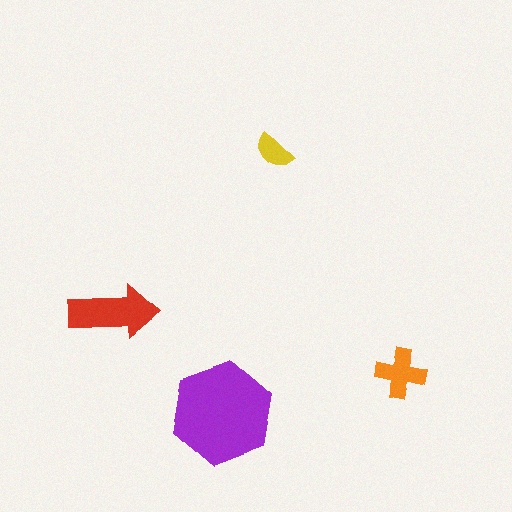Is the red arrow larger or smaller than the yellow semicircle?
Larger.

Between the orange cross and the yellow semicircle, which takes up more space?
The orange cross.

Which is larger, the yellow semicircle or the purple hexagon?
The purple hexagon.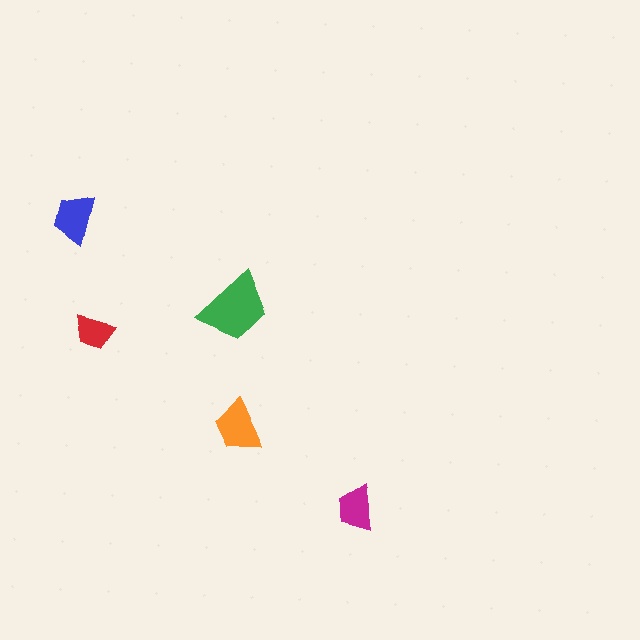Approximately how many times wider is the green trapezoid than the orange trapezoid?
About 1.5 times wider.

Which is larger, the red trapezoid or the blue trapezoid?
The blue one.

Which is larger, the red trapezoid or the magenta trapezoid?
The magenta one.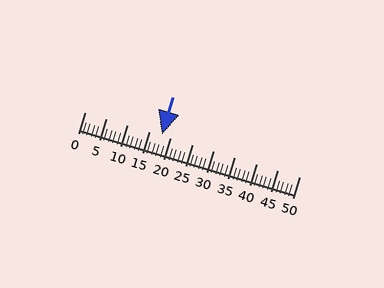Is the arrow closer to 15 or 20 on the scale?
The arrow is closer to 20.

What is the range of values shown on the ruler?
The ruler shows values from 0 to 50.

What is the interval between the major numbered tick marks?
The major tick marks are spaced 5 units apart.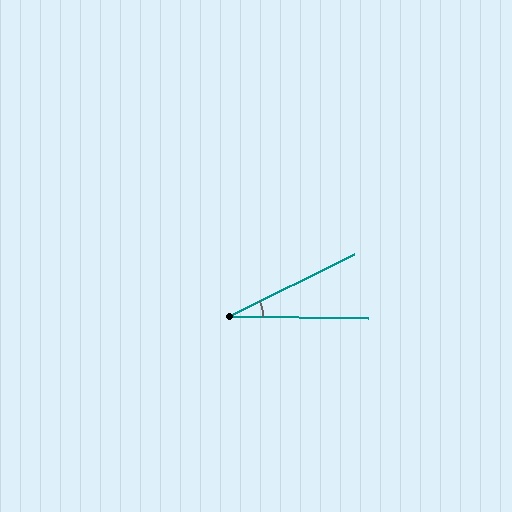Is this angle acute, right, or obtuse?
It is acute.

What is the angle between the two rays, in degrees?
Approximately 27 degrees.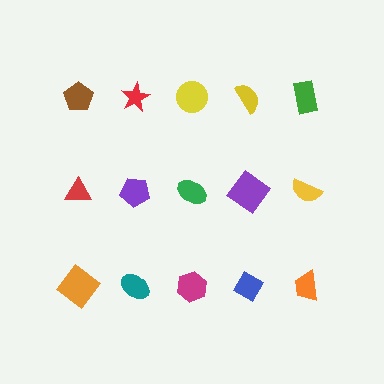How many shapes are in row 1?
5 shapes.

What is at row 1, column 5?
A green rectangle.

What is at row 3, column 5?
An orange trapezoid.